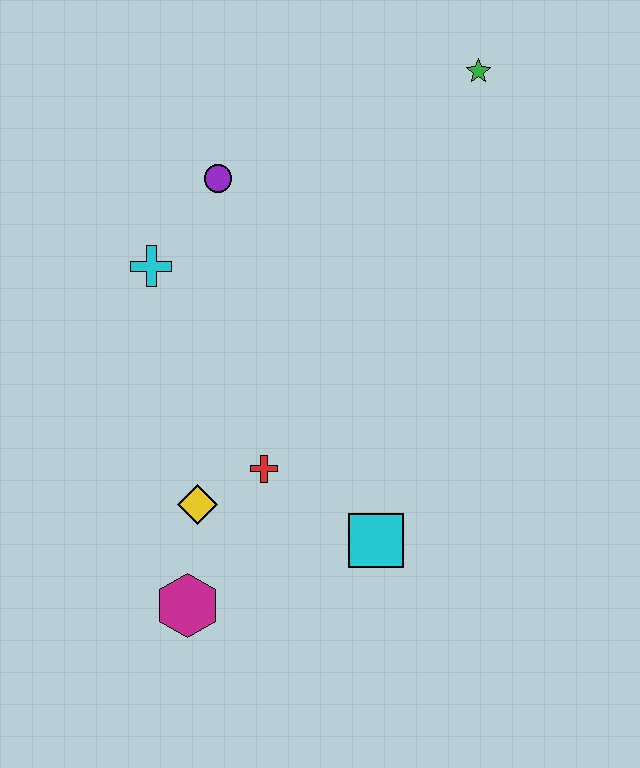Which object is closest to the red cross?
The yellow diamond is closest to the red cross.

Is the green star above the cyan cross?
Yes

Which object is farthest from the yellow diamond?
The green star is farthest from the yellow diamond.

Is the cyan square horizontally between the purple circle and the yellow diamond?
No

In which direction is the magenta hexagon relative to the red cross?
The magenta hexagon is below the red cross.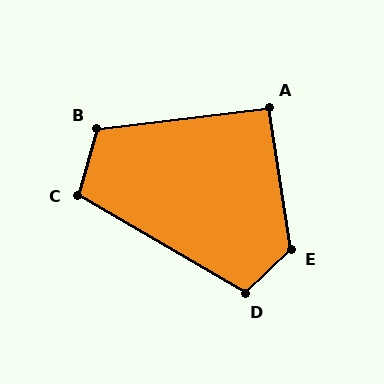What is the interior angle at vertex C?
Approximately 104 degrees (obtuse).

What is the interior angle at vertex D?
Approximately 106 degrees (obtuse).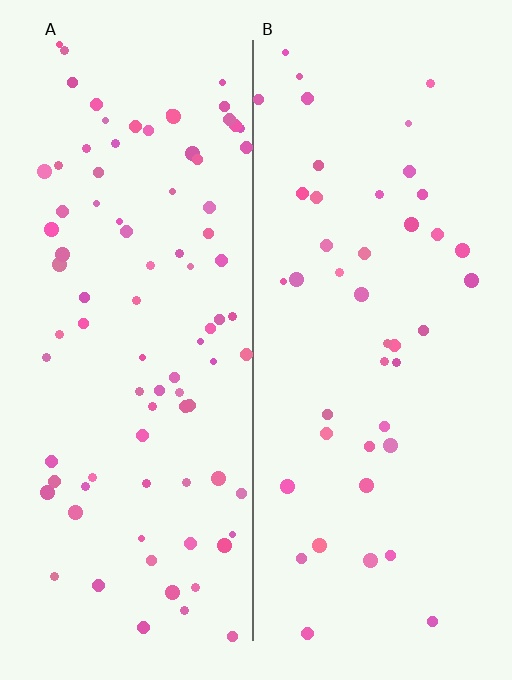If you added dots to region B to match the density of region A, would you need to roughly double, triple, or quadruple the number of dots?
Approximately double.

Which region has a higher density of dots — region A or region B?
A (the left).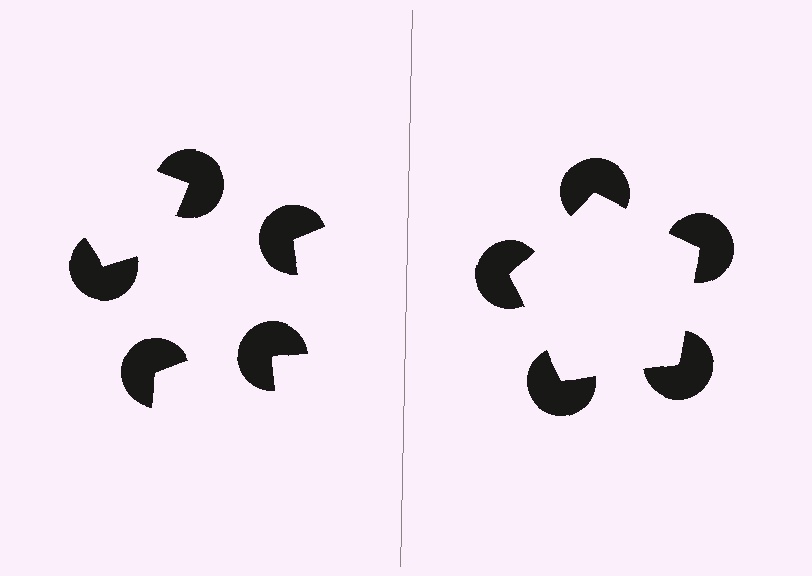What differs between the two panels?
The pac-man discs are positioned identically on both sides; only the wedge orientations differ. On the right they align to a pentagon; on the left they are misaligned.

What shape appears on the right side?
An illusory pentagon.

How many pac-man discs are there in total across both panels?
10 — 5 on each side.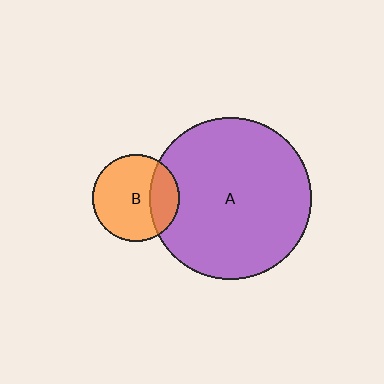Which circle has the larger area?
Circle A (purple).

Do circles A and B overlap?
Yes.